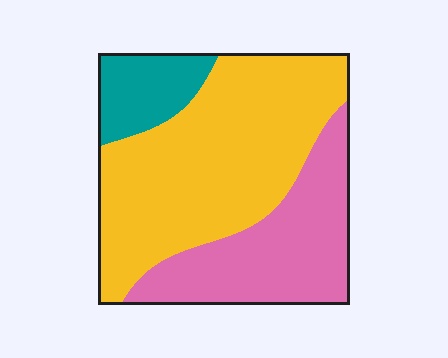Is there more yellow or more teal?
Yellow.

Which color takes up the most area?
Yellow, at roughly 55%.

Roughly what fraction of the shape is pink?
Pink takes up between a sixth and a third of the shape.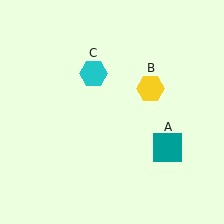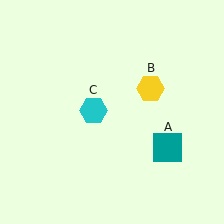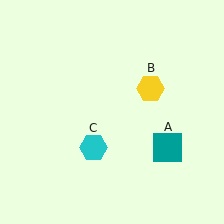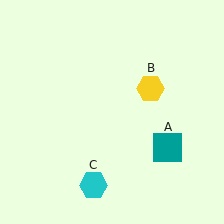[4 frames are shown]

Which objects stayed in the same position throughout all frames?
Teal square (object A) and yellow hexagon (object B) remained stationary.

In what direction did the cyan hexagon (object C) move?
The cyan hexagon (object C) moved down.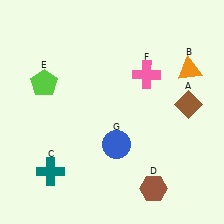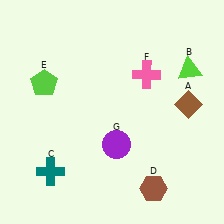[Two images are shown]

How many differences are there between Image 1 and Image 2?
There are 2 differences between the two images.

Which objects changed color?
B changed from orange to lime. G changed from blue to purple.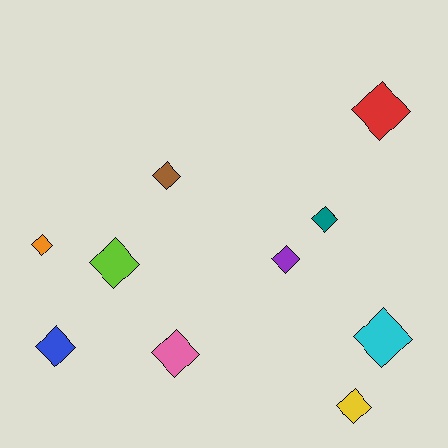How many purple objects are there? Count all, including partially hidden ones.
There is 1 purple object.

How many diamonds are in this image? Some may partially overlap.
There are 10 diamonds.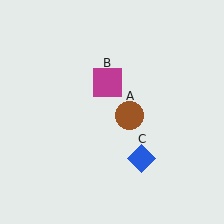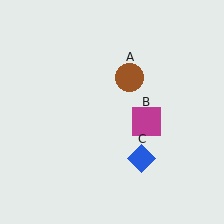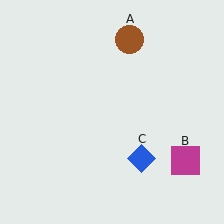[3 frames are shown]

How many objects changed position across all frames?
2 objects changed position: brown circle (object A), magenta square (object B).